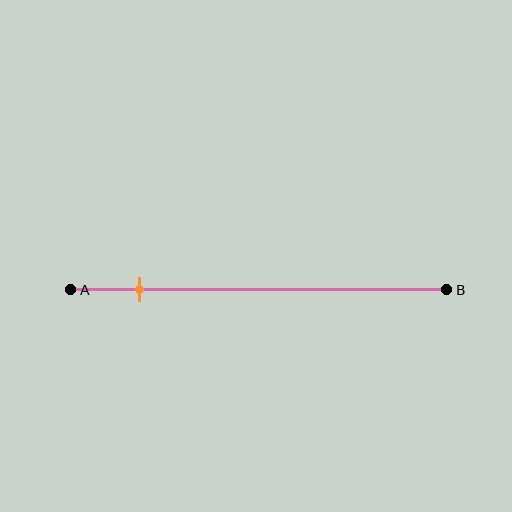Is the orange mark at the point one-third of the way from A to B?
No, the mark is at about 20% from A, not at the 33% one-third point.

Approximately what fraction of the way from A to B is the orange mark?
The orange mark is approximately 20% of the way from A to B.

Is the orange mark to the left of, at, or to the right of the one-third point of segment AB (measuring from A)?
The orange mark is to the left of the one-third point of segment AB.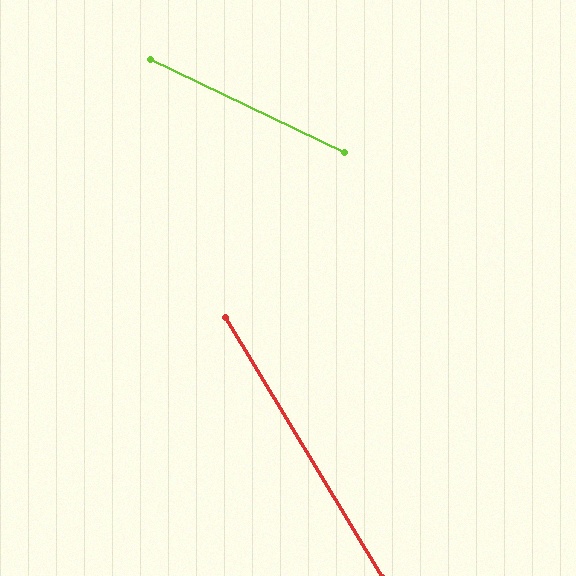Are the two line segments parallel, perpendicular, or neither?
Neither parallel nor perpendicular — they differ by about 33°.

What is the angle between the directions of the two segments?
Approximately 33 degrees.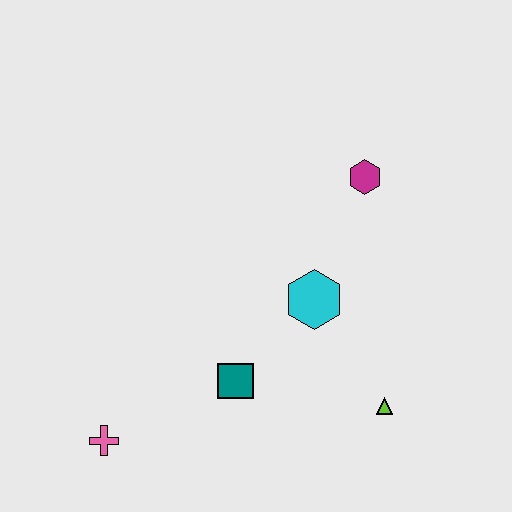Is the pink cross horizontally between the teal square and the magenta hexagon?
No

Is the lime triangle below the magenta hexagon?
Yes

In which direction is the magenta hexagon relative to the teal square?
The magenta hexagon is above the teal square.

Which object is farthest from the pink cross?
The magenta hexagon is farthest from the pink cross.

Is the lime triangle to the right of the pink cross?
Yes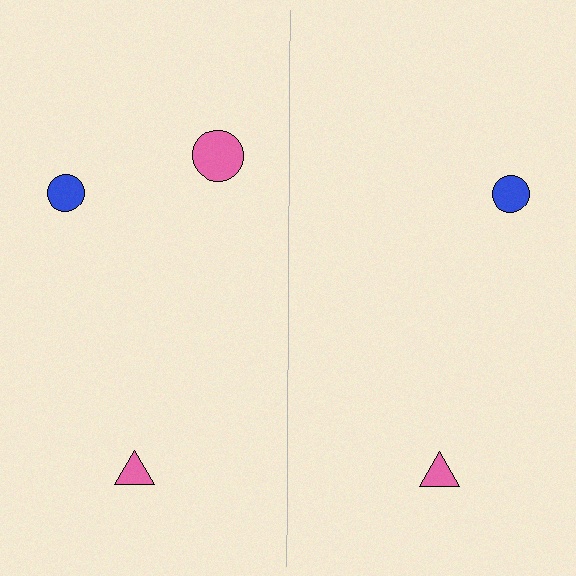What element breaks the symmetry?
A pink circle is missing from the right side.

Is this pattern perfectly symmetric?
No, the pattern is not perfectly symmetric. A pink circle is missing from the right side.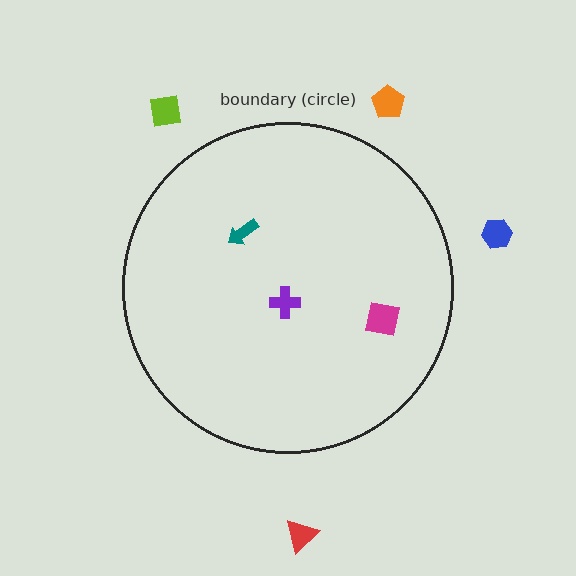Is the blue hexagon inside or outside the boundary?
Outside.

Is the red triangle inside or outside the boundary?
Outside.